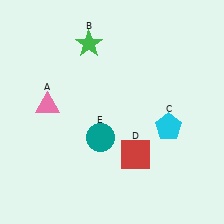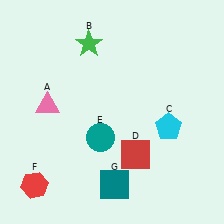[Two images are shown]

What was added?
A red hexagon (F), a teal square (G) were added in Image 2.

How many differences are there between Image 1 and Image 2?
There are 2 differences between the two images.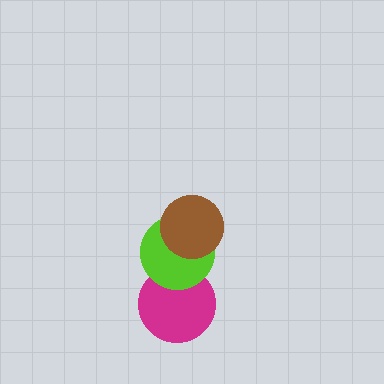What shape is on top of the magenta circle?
The lime circle is on top of the magenta circle.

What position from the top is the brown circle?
The brown circle is 1st from the top.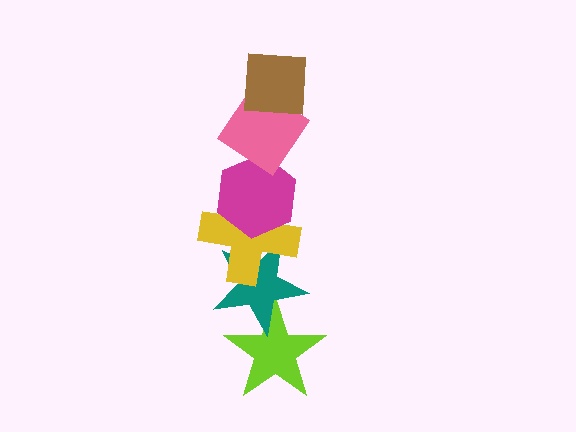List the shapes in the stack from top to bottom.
From top to bottom: the brown square, the pink diamond, the magenta hexagon, the yellow cross, the teal star, the lime star.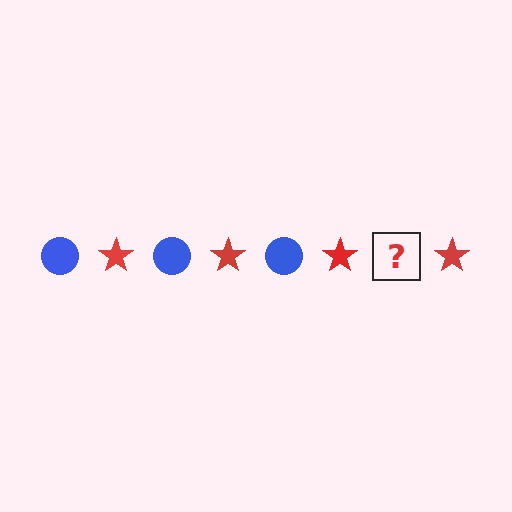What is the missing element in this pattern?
The missing element is a blue circle.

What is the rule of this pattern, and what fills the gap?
The rule is that the pattern alternates between blue circle and red star. The gap should be filled with a blue circle.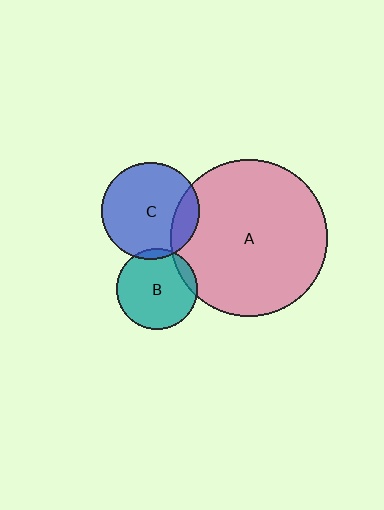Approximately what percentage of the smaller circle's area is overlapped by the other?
Approximately 10%.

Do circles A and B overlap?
Yes.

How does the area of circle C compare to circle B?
Approximately 1.4 times.